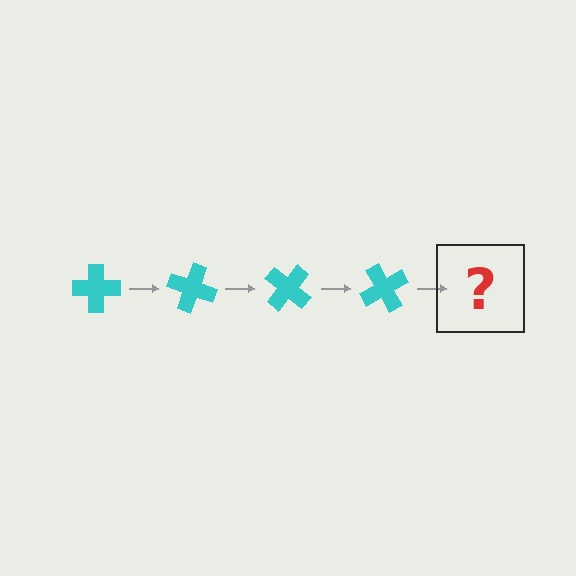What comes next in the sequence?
The next element should be a cyan cross rotated 80 degrees.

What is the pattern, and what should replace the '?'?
The pattern is that the cross rotates 20 degrees each step. The '?' should be a cyan cross rotated 80 degrees.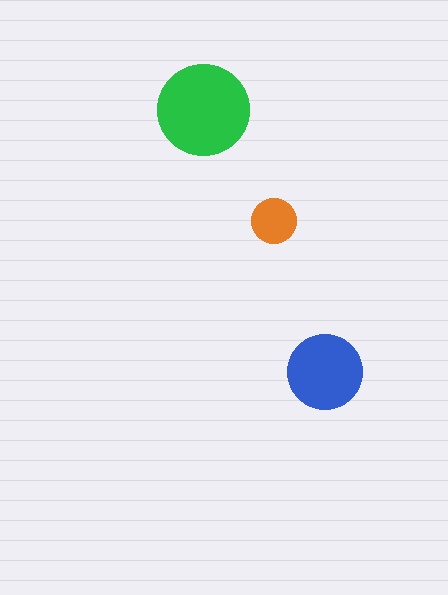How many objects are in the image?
There are 3 objects in the image.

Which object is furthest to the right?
The blue circle is rightmost.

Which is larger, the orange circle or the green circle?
The green one.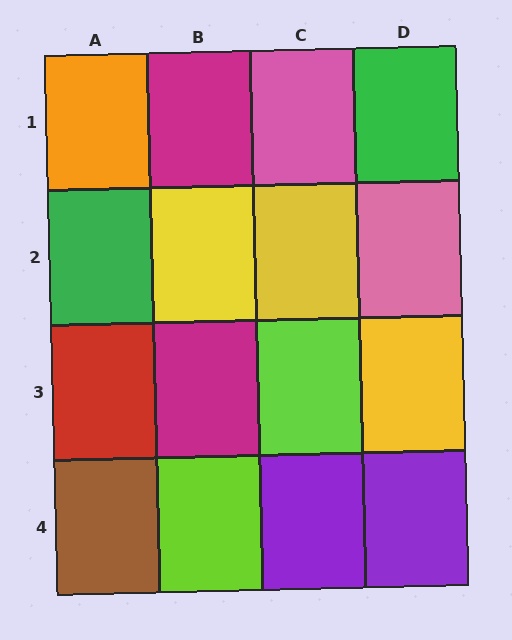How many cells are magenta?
2 cells are magenta.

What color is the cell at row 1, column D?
Green.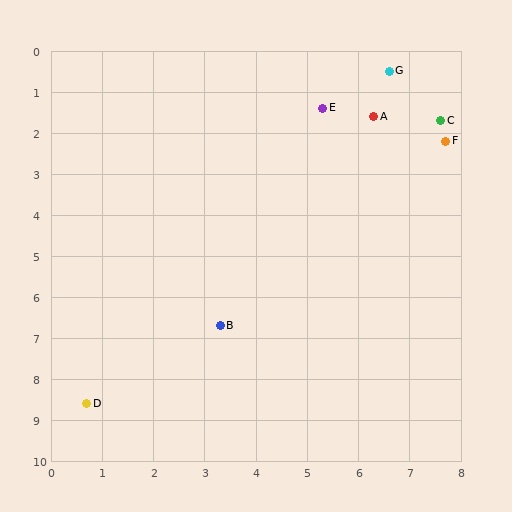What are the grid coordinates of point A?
Point A is at approximately (6.3, 1.6).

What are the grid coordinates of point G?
Point G is at approximately (6.6, 0.5).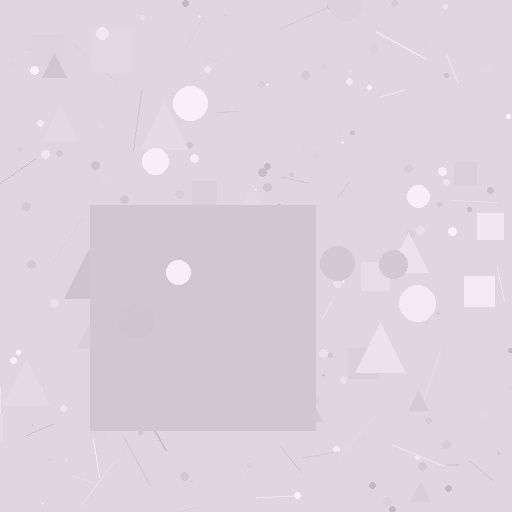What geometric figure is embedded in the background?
A square is embedded in the background.